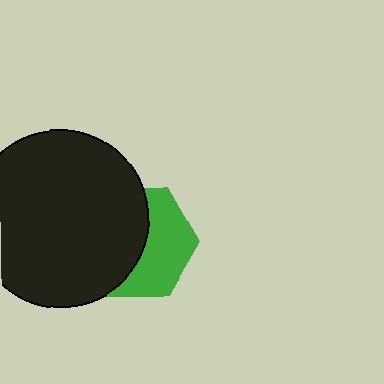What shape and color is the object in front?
The object in front is a black circle.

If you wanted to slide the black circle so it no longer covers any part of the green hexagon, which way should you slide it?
Slide it left — that is the most direct way to separate the two shapes.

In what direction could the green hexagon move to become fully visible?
The green hexagon could move right. That would shift it out from behind the black circle entirely.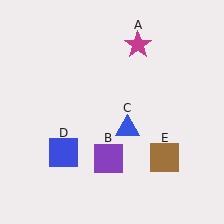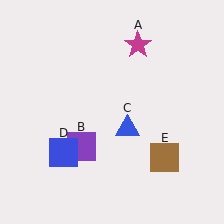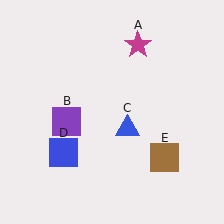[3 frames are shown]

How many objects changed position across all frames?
1 object changed position: purple square (object B).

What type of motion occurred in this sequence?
The purple square (object B) rotated clockwise around the center of the scene.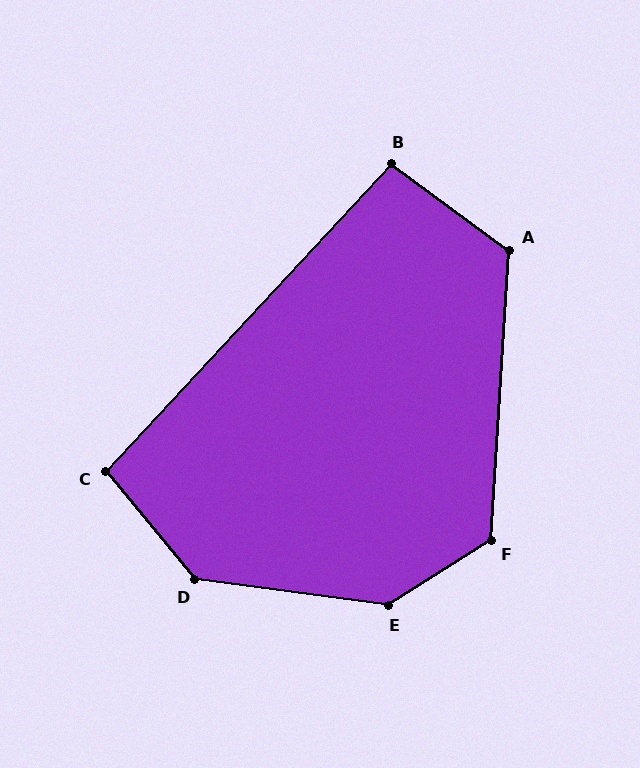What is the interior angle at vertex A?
Approximately 123 degrees (obtuse).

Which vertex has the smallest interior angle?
B, at approximately 96 degrees.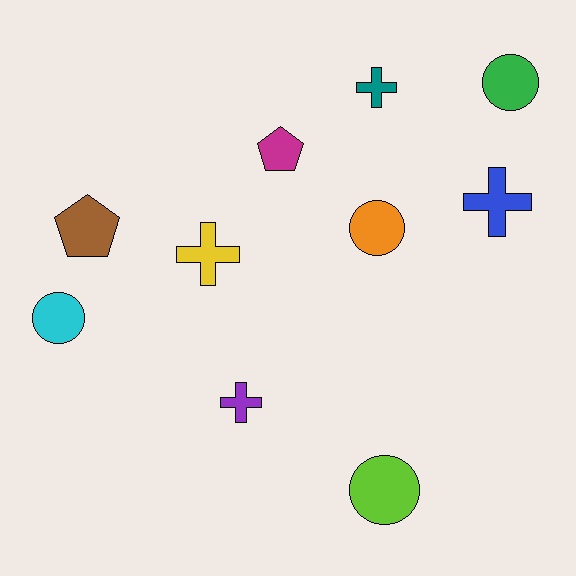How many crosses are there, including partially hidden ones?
There are 4 crosses.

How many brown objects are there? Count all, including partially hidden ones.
There is 1 brown object.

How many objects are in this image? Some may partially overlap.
There are 10 objects.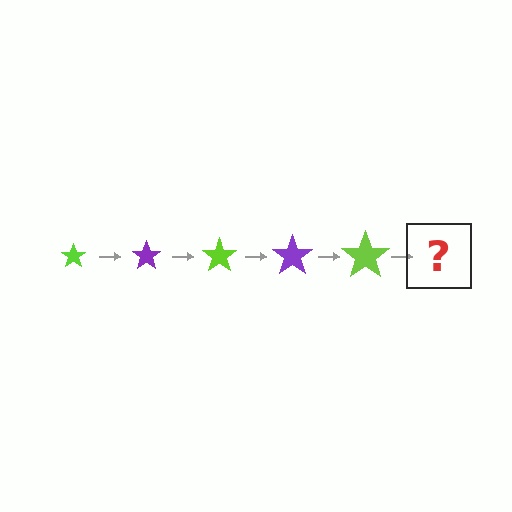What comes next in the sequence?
The next element should be a purple star, larger than the previous one.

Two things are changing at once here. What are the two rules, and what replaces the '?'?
The two rules are that the star grows larger each step and the color cycles through lime and purple. The '?' should be a purple star, larger than the previous one.